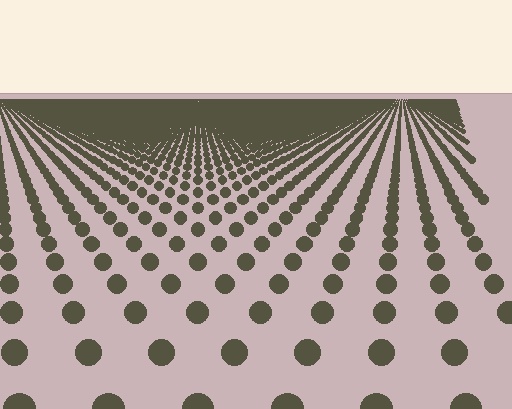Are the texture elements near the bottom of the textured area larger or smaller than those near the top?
Larger. Near the bottom, elements are closer to the viewer and appear at a bigger on-screen size.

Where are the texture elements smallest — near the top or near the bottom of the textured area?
Near the top.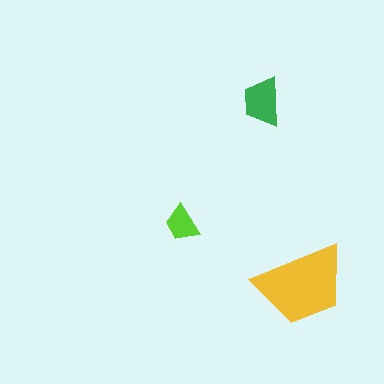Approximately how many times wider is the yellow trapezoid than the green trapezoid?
About 2 times wider.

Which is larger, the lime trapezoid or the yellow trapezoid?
The yellow one.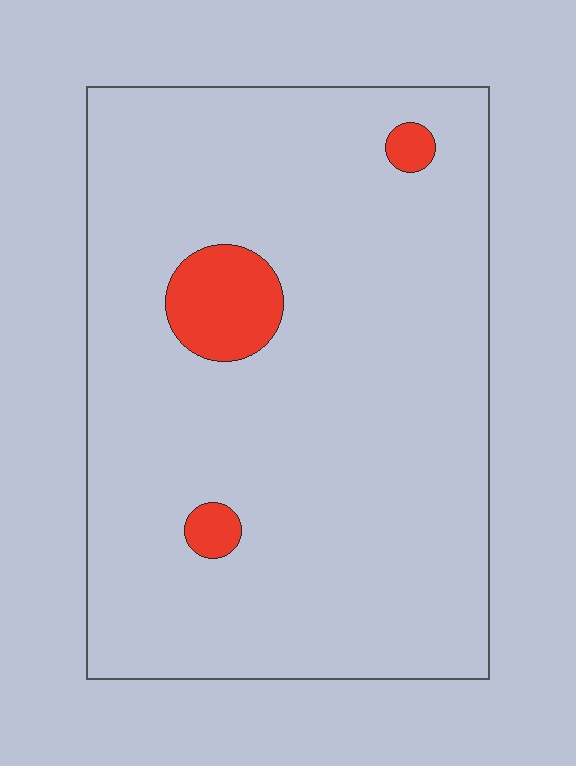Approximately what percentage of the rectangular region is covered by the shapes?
Approximately 5%.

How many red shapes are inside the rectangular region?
3.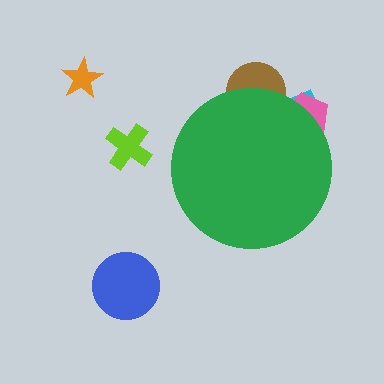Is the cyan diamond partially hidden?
Yes, the cyan diamond is partially hidden behind the green circle.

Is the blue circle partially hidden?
No, the blue circle is fully visible.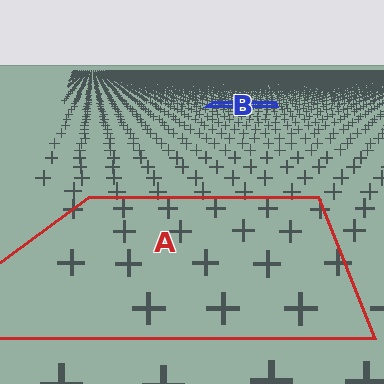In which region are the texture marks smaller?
The texture marks are smaller in region B, because it is farther away.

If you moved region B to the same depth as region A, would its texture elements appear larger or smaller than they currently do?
They would appear larger. At a closer depth, the same texture elements are projected at a bigger on-screen size.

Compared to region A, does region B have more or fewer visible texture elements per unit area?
Region B has more texture elements per unit area — they are packed more densely because it is farther away.